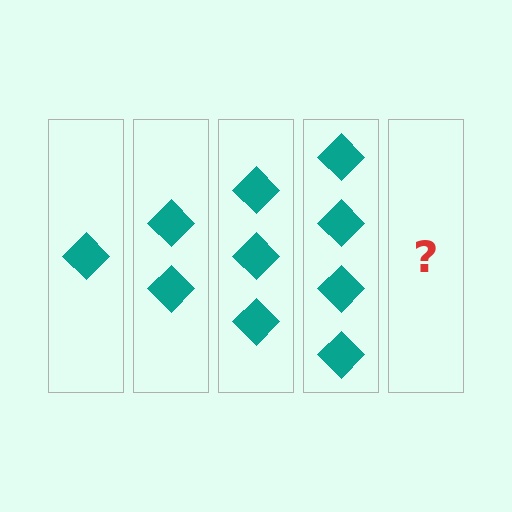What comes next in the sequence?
The next element should be 5 diamonds.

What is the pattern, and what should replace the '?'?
The pattern is that each step adds one more diamond. The '?' should be 5 diamonds.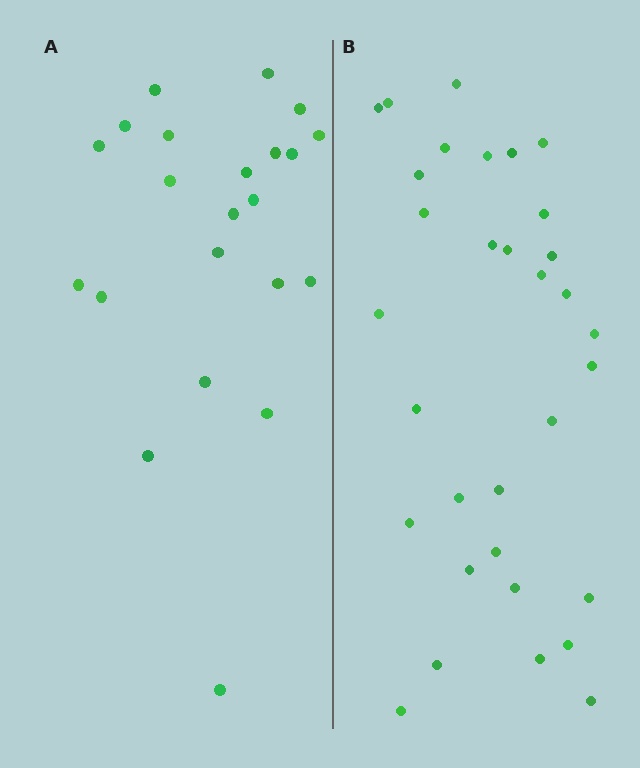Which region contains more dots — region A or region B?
Region B (the right region) has more dots.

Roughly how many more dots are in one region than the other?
Region B has roughly 10 or so more dots than region A.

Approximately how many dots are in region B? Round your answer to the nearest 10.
About 30 dots. (The exact count is 32, which rounds to 30.)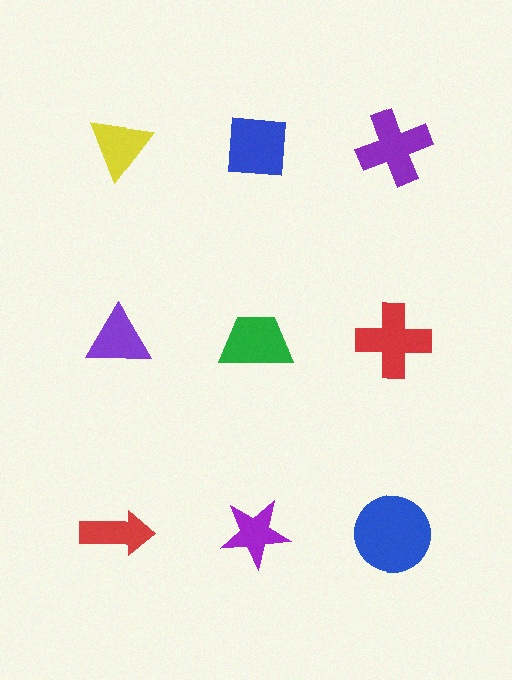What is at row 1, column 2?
A blue square.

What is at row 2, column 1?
A purple triangle.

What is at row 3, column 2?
A purple star.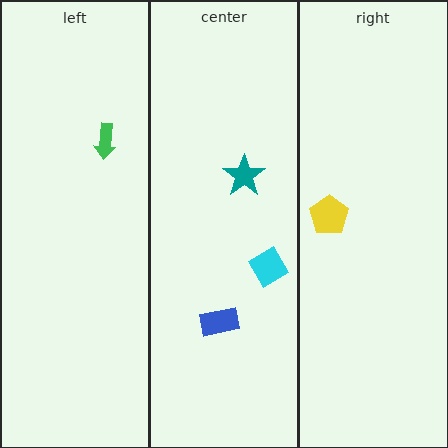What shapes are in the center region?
The cyan diamond, the teal star, the blue rectangle.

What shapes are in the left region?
The green arrow.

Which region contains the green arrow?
The left region.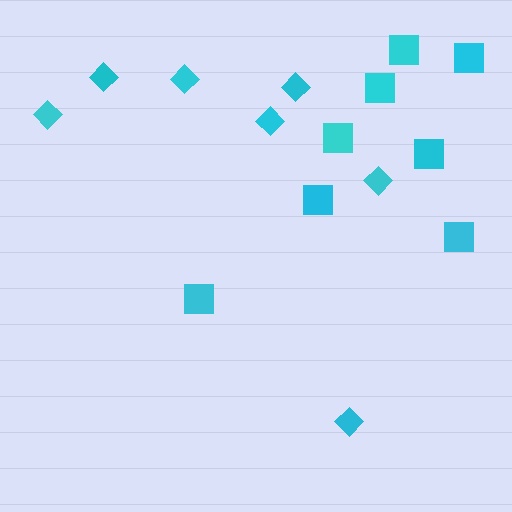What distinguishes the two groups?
There are 2 groups: one group of diamonds (7) and one group of squares (8).